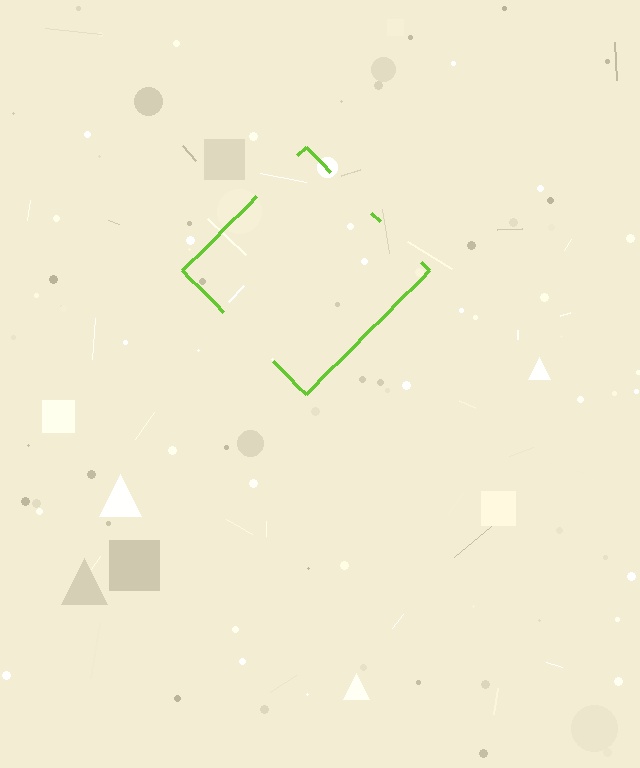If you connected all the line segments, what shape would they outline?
They would outline a diamond.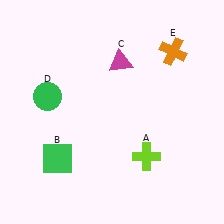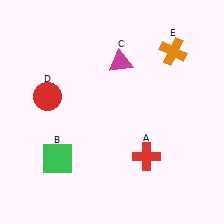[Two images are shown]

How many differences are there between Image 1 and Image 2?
There are 2 differences between the two images.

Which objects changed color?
A changed from lime to red. D changed from green to red.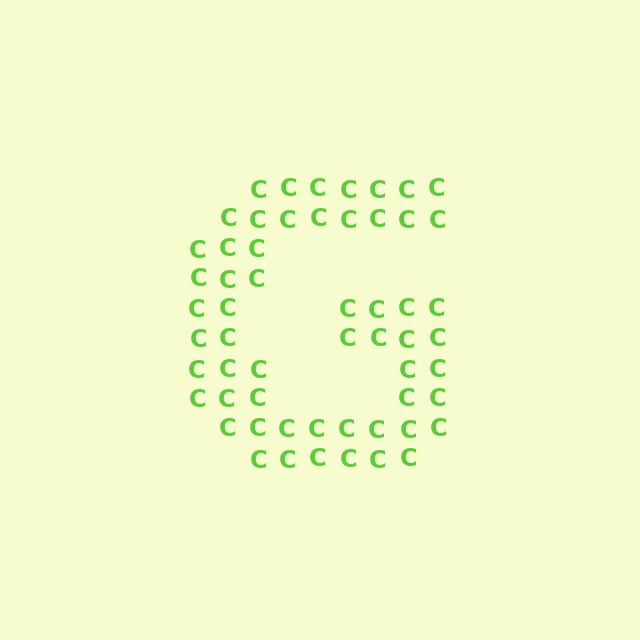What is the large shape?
The large shape is the letter G.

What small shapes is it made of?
It is made of small letter C's.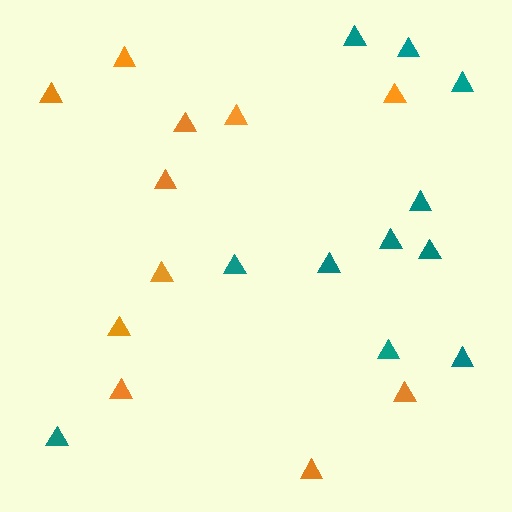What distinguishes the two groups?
There are 2 groups: one group of teal triangles (11) and one group of orange triangles (11).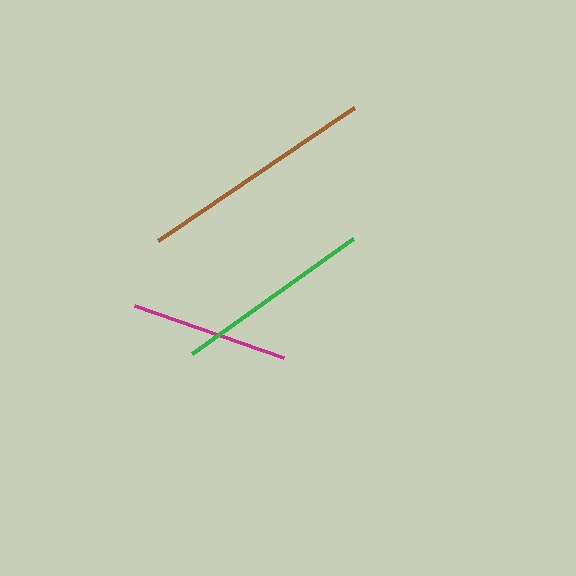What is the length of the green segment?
The green segment is approximately 198 pixels long.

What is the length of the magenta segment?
The magenta segment is approximately 158 pixels long.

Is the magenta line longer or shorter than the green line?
The green line is longer than the magenta line.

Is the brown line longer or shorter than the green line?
The brown line is longer than the green line.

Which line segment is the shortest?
The magenta line is the shortest at approximately 158 pixels.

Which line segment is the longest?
The brown line is the longest at approximately 237 pixels.